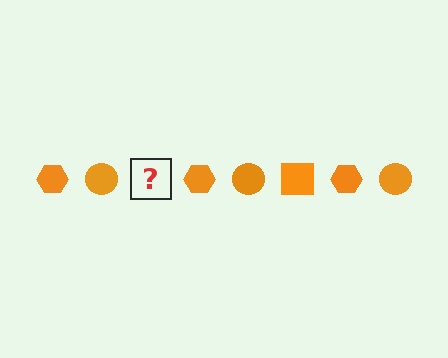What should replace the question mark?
The question mark should be replaced with an orange square.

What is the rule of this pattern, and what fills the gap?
The rule is that the pattern cycles through hexagon, circle, square shapes in orange. The gap should be filled with an orange square.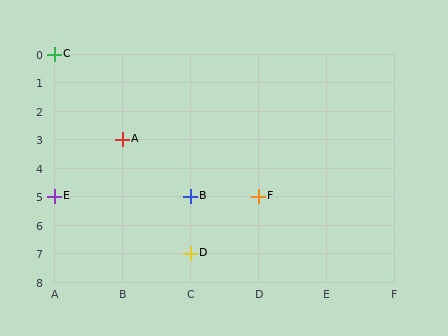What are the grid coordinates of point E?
Point E is at grid coordinates (A, 5).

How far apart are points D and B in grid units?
Points D and B are 2 rows apart.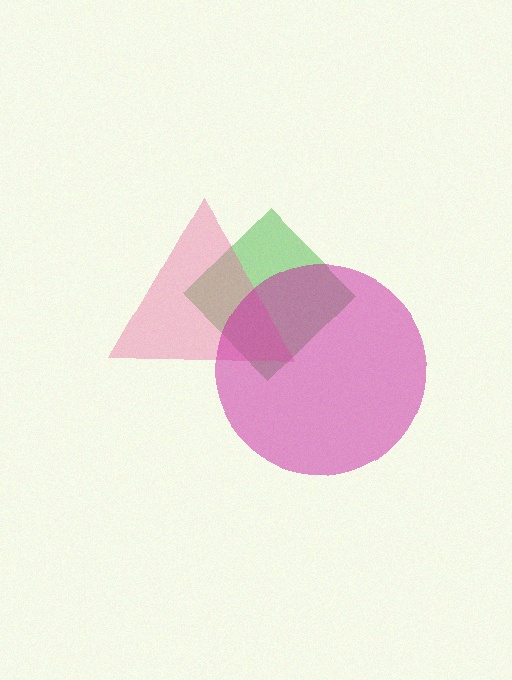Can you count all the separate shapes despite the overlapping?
Yes, there are 3 separate shapes.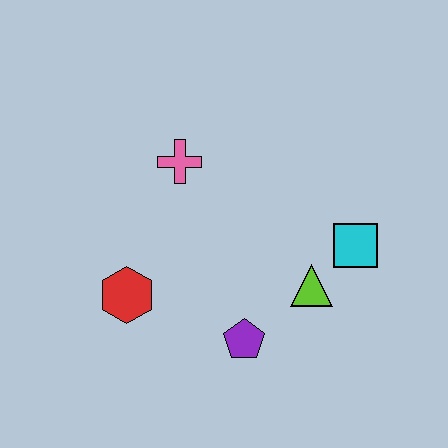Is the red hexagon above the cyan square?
No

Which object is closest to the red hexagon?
The purple pentagon is closest to the red hexagon.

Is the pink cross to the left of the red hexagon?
No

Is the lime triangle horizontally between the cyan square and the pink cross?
Yes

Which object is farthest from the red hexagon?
The cyan square is farthest from the red hexagon.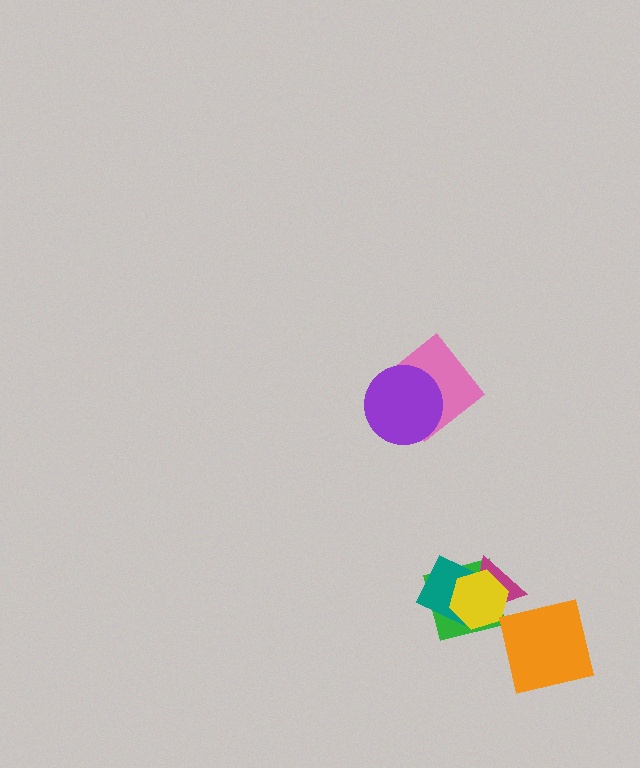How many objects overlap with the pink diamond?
1 object overlaps with the pink diamond.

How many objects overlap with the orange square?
0 objects overlap with the orange square.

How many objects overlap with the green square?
3 objects overlap with the green square.